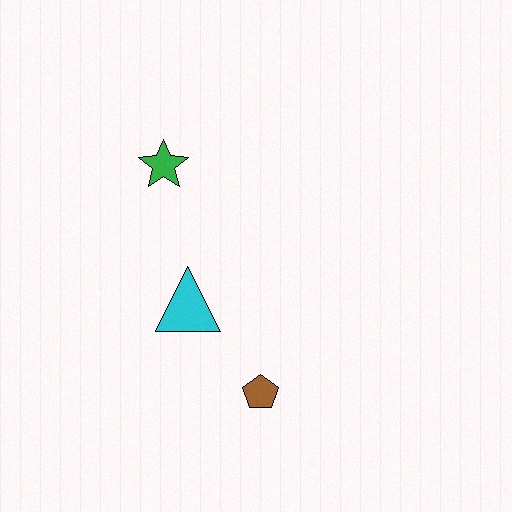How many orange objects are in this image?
There are no orange objects.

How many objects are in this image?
There are 3 objects.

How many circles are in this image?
There are no circles.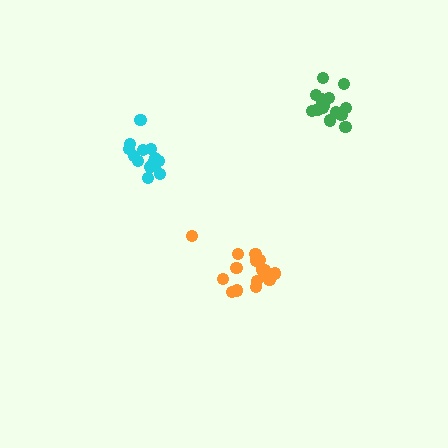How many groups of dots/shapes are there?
There are 3 groups.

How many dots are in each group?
Group 1: 15 dots, Group 2: 15 dots, Group 3: 17 dots (47 total).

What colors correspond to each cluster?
The clusters are colored: cyan, green, orange.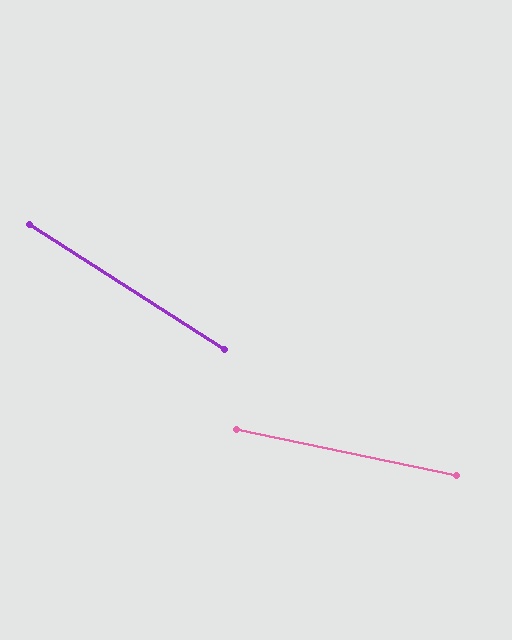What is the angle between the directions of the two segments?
Approximately 21 degrees.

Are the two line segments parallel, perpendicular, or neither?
Neither parallel nor perpendicular — they differ by about 21°.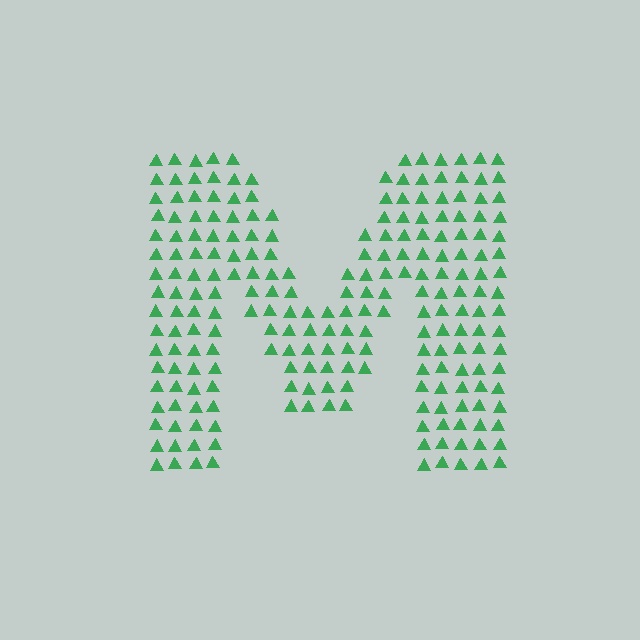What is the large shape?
The large shape is the letter M.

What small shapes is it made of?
It is made of small triangles.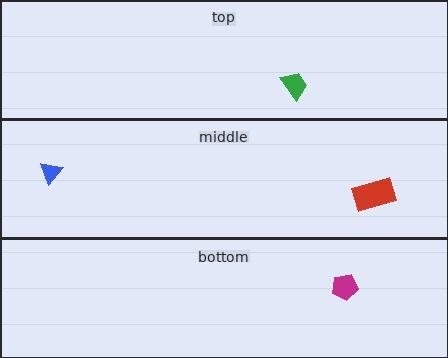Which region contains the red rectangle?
The middle region.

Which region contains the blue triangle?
The middle region.